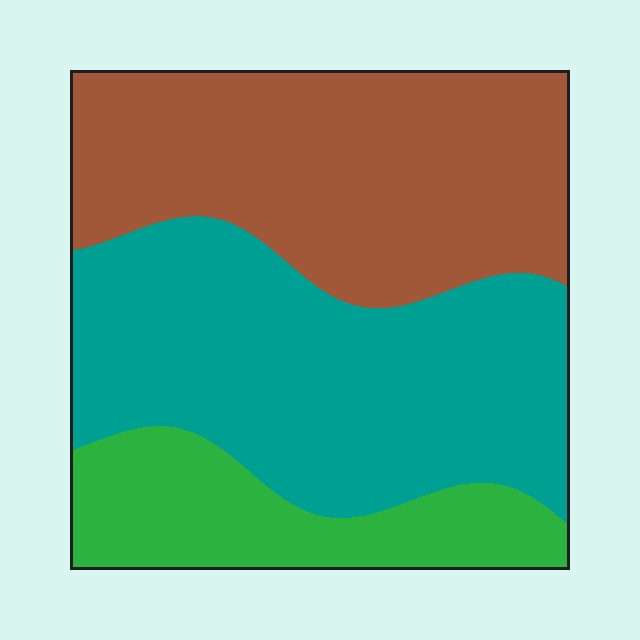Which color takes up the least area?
Green, at roughly 20%.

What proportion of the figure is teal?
Teal takes up between a quarter and a half of the figure.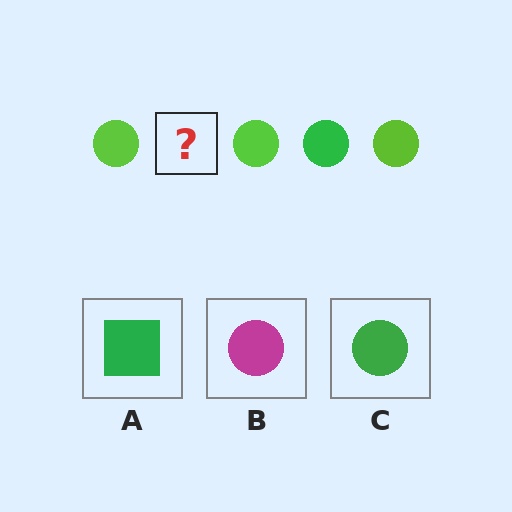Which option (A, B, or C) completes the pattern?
C.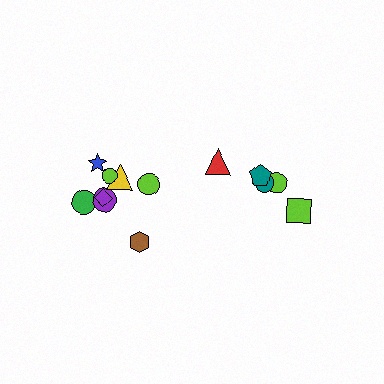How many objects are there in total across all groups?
There are 14 objects.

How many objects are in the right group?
There are 6 objects.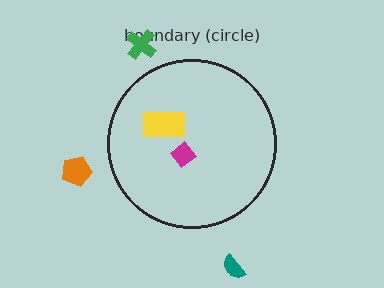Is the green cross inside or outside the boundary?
Outside.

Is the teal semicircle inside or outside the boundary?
Outside.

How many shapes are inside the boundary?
2 inside, 3 outside.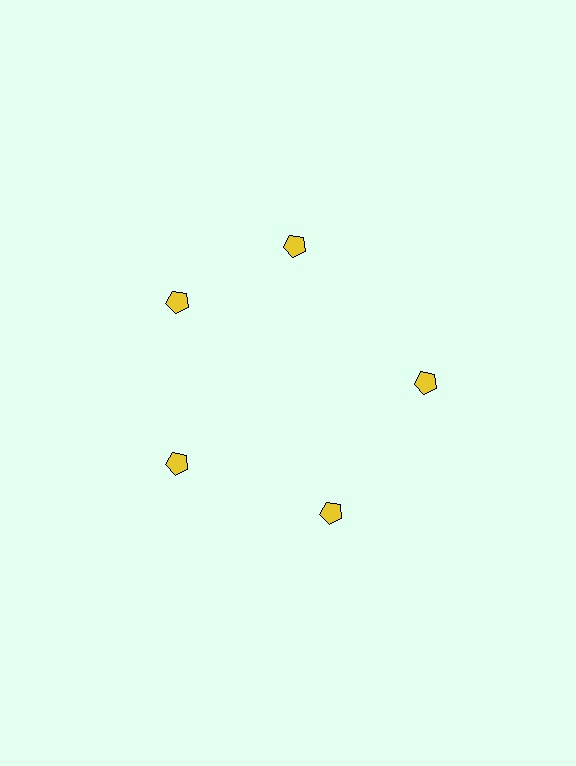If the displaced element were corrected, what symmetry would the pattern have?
It would have 5-fold rotational symmetry — the pattern would map onto itself every 72 degrees.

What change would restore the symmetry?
The symmetry would be restored by rotating it back into even spacing with its neighbors so that all 5 pentagons sit at equal angles and equal distance from the center.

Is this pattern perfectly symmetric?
No. The 5 yellow pentagons are arranged in a ring, but one element near the 1 o'clock position is rotated out of alignment along the ring, breaking the 5-fold rotational symmetry.